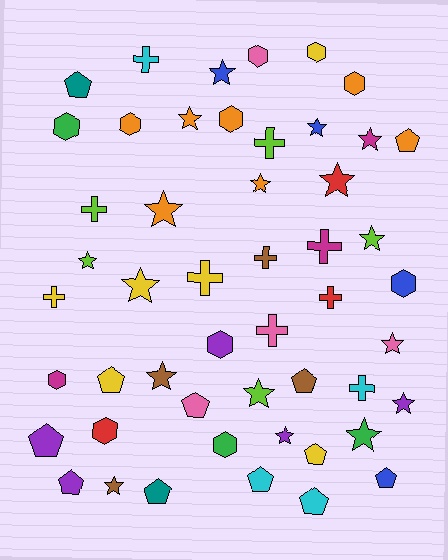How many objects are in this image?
There are 50 objects.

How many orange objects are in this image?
There are 7 orange objects.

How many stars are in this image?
There are 17 stars.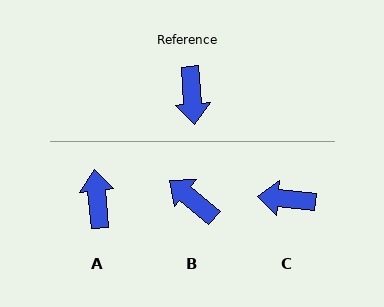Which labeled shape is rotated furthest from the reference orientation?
A, about 179 degrees away.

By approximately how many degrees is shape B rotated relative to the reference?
Approximately 134 degrees clockwise.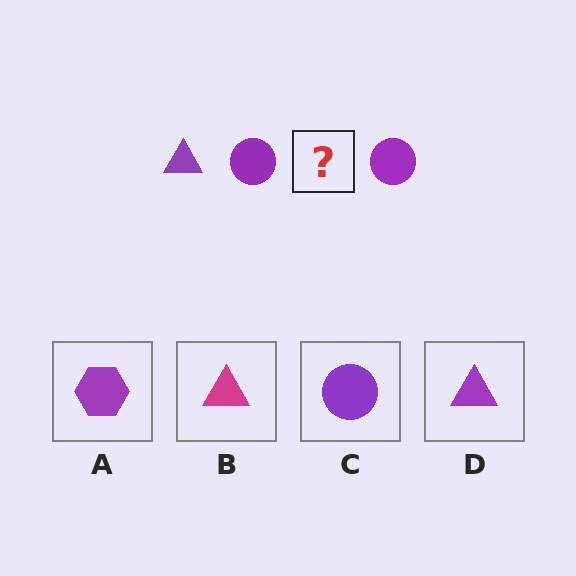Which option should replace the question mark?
Option D.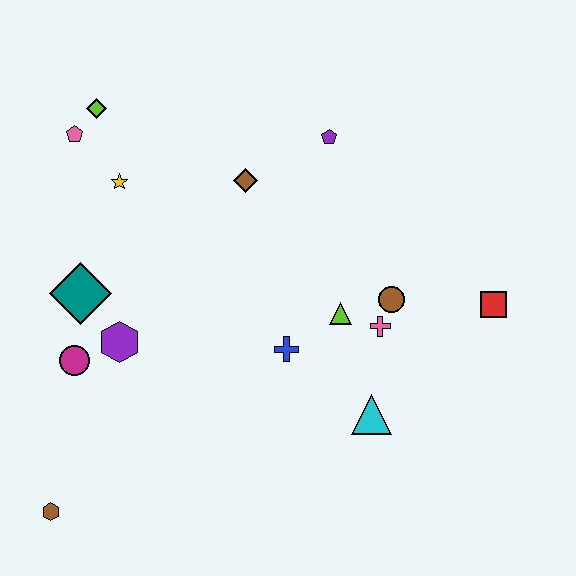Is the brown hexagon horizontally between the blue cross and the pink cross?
No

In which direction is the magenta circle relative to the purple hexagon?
The magenta circle is to the left of the purple hexagon.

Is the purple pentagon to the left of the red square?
Yes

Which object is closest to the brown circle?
The pink cross is closest to the brown circle.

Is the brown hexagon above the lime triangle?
No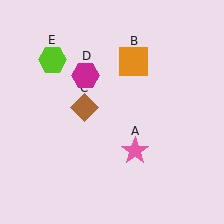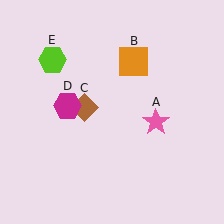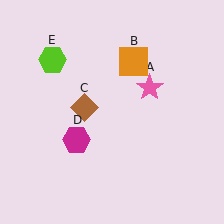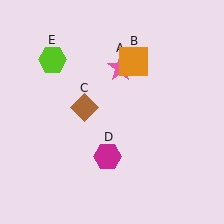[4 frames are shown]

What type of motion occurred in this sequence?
The pink star (object A), magenta hexagon (object D) rotated counterclockwise around the center of the scene.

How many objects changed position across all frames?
2 objects changed position: pink star (object A), magenta hexagon (object D).